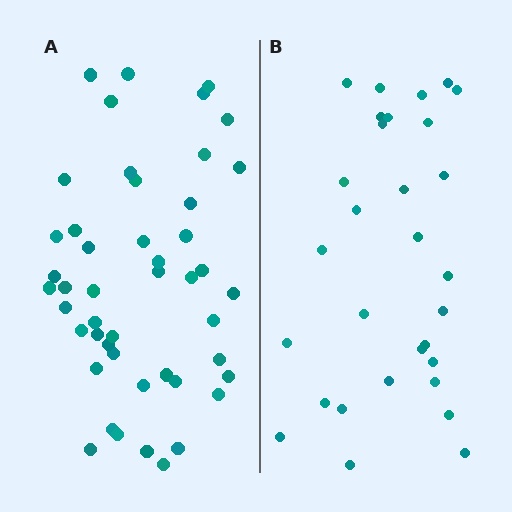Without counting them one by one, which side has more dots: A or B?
Region A (the left region) has more dots.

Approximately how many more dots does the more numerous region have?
Region A has approximately 15 more dots than region B.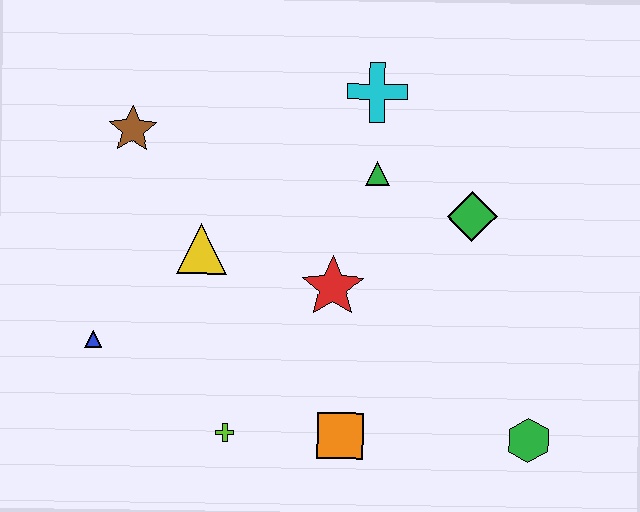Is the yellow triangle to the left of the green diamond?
Yes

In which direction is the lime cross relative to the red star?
The lime cross is below the red star.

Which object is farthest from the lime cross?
The cyan cross is farthest from the lime cross.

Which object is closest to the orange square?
The lime cross is closest to the orange square.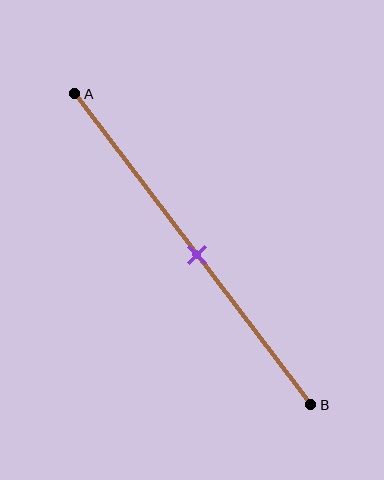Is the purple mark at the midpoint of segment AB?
Yes, the mark is approximately at the midpoint.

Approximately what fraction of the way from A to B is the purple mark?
The purple mark is approximately 50% of the way from A to B.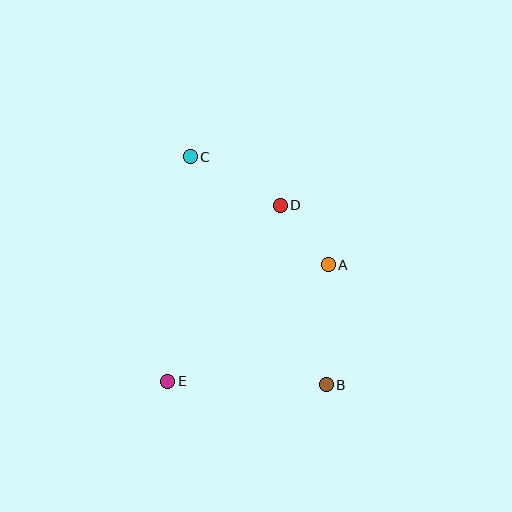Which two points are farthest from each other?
Points B and C are farthest from each other.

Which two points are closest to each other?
Points A and D are closest to each other.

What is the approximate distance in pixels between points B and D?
The distance between B and D is approximately 185 pixels.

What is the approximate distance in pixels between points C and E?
The distance between C and E is approximately 225 pixels.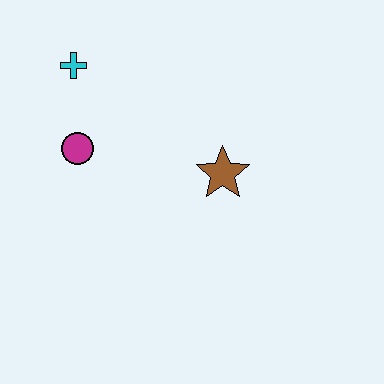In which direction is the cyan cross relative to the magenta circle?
The cyan cross is above the magenta circle.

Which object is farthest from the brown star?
The cyan cross is farthest from the brown star.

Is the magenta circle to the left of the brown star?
Yes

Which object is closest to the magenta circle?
The cyan cross is closest to the magenta circle.